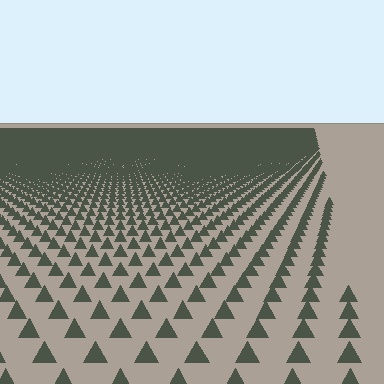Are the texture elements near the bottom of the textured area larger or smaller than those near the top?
Larger. Near the bottom, elements are closer to the viewer and appear at a bigger on-screen size.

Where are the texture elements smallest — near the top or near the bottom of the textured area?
Near the top.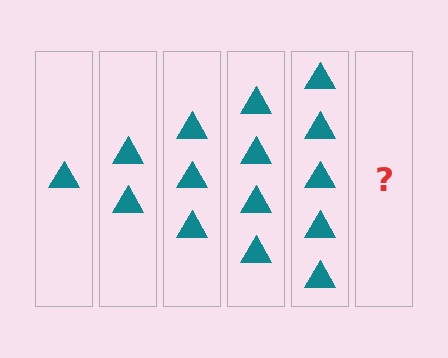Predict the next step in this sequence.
The next step is 6 triangles.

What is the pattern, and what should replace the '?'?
The pattern is that each step adds one more triangle. The '?' should be 6 triangles.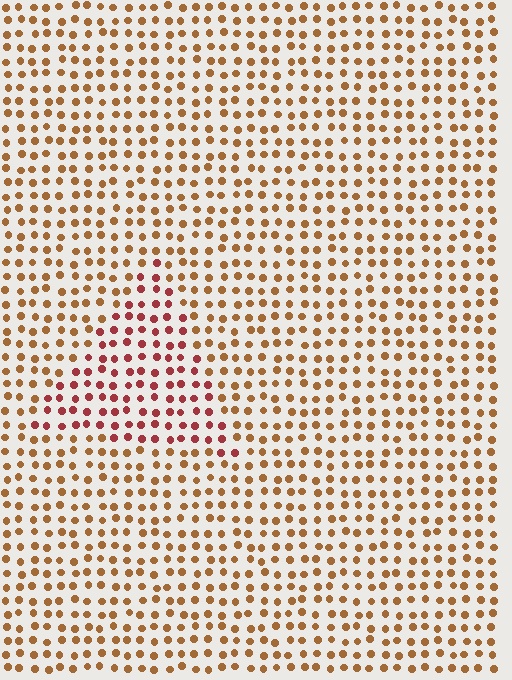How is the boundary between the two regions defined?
The boundary is defined purely by a slight shift in hue (about 35 degrees). Spacing, size, and orientation are identical on both sides.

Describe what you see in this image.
The image is filled with small brown elements in a uniform arrangement. A triangle-shaped region is visible where the elements are tinted to a slightly different hue, forming a subtle color boundary.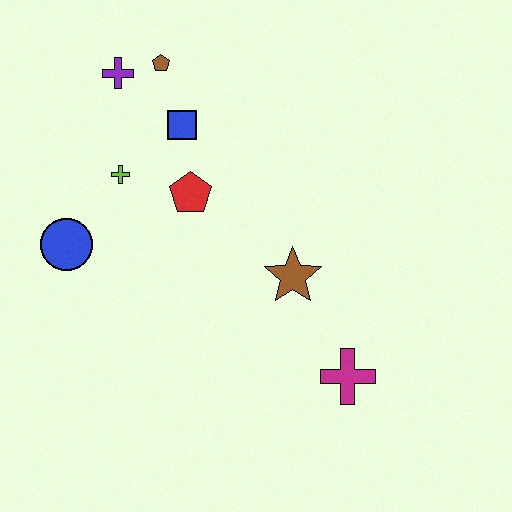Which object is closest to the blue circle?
The lime cross is closest to the blue circle.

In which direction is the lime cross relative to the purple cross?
The lime cross is below the purple cross.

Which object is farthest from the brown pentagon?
The magenta cross is farthest from the brown pentagon.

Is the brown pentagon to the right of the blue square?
No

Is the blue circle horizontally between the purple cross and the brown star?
No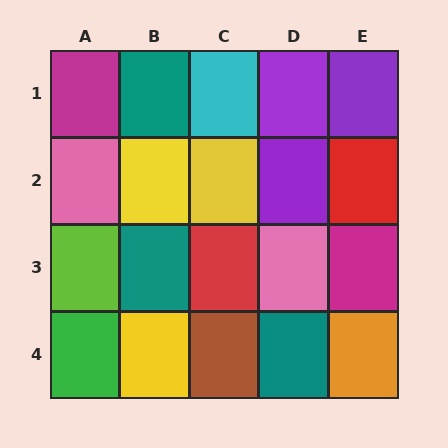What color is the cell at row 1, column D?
Purple.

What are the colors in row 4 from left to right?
Green, yellow, brown, teal, orange.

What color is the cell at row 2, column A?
Pink.